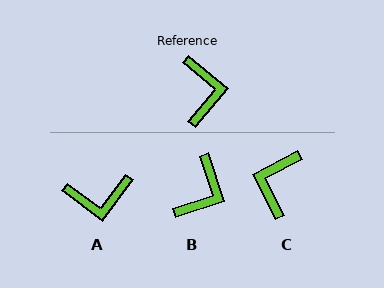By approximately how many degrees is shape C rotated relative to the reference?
Approximately 157 degrees counter-clockwise.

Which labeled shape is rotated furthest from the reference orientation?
C, about 157 degrees away.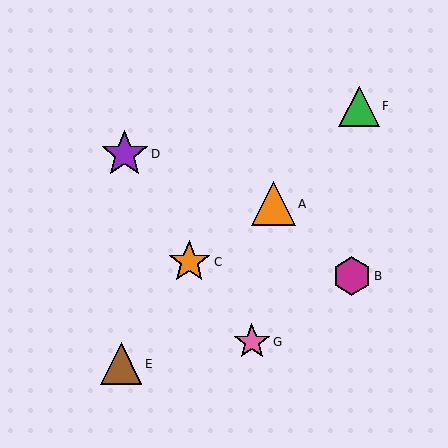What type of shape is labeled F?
Shape F is a green triangle.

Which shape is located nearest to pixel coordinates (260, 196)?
The orange triangle (labeled A) at (273, 204) is nearest to that location.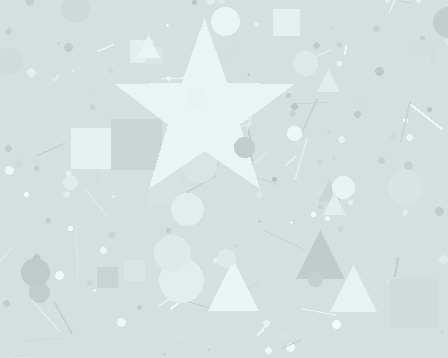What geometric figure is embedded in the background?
A star is embedded in the background.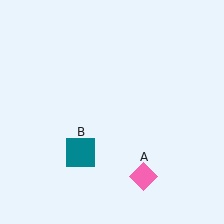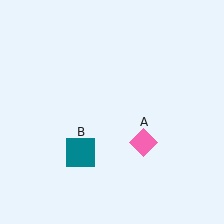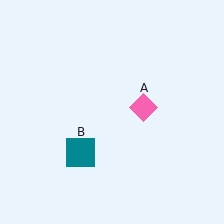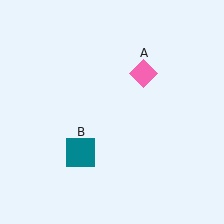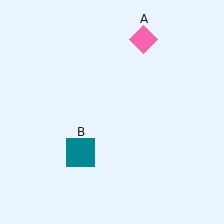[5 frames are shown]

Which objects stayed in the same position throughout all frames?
Teal square (object B) remained stationary.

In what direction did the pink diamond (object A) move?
The pink diamond (object A) moved up.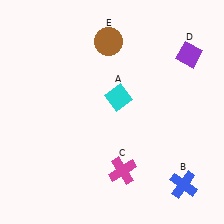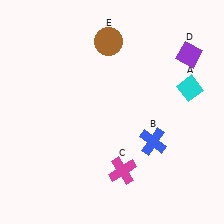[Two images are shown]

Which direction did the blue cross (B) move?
The blue cross (B) moved up.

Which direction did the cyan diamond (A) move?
The cyan diamond (A) moved right.